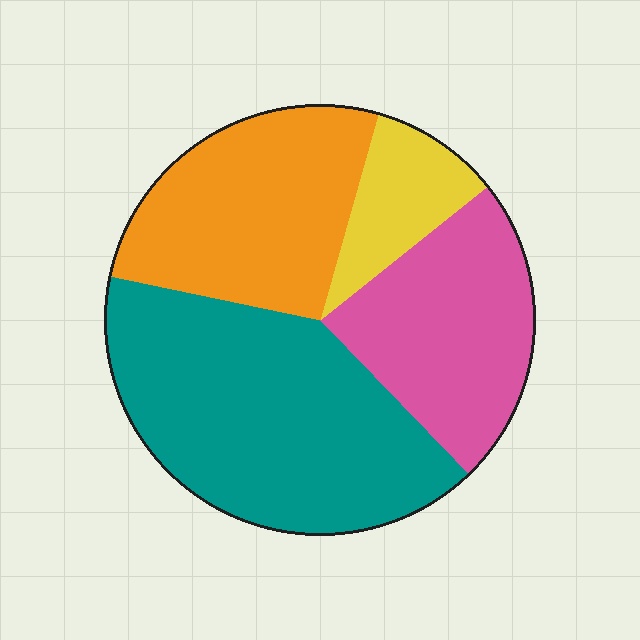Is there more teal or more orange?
Teal.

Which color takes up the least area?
Yellow, at roughly 10%.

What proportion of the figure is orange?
Orange covers about 25% of the figure.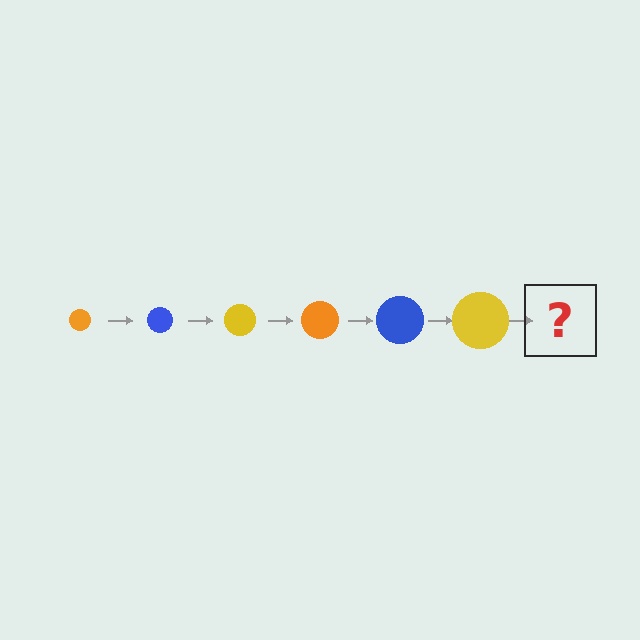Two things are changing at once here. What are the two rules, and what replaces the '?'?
The two rules are that the circle grows larger each step and the color cycles through orange, blue, and yellow. The '?' should be an orange circle, larger than the previous one.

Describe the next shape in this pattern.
It should be an orange circle, larger than the previous one.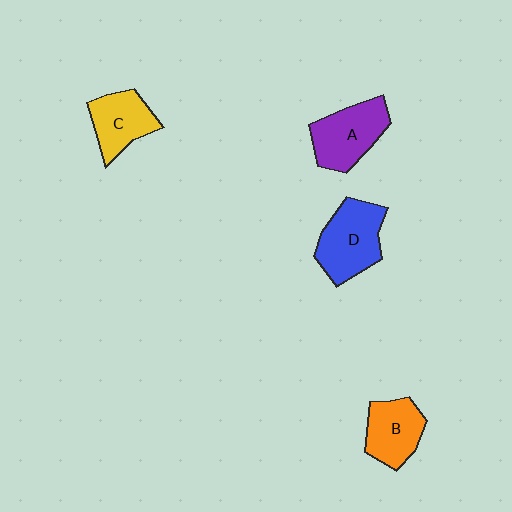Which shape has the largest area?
Shape D (blue).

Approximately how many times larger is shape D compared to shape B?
Approximately 1.3 times.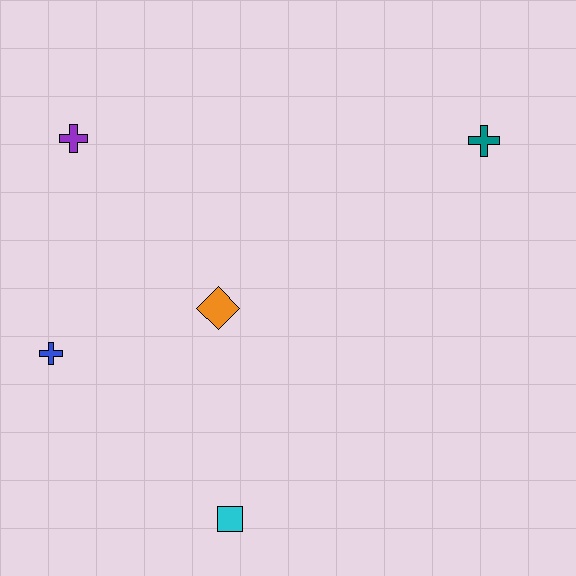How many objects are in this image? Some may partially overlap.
There are 5 objects.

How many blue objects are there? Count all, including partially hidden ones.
There is 1 blue object.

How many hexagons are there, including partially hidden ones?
There are no hexagons.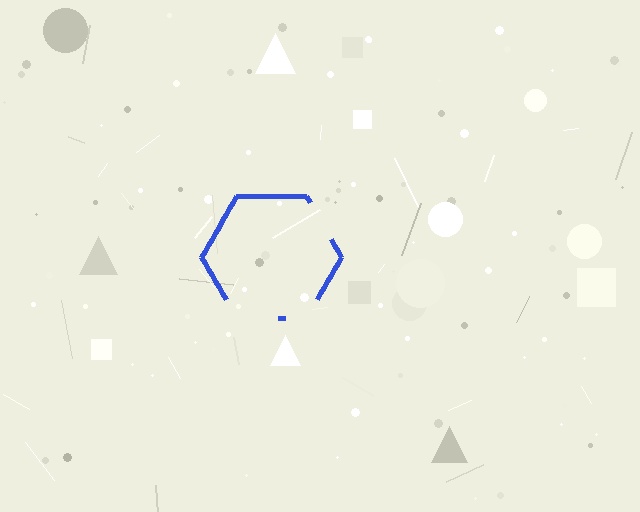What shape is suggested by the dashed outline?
The dashed outline suggests a hexagon.